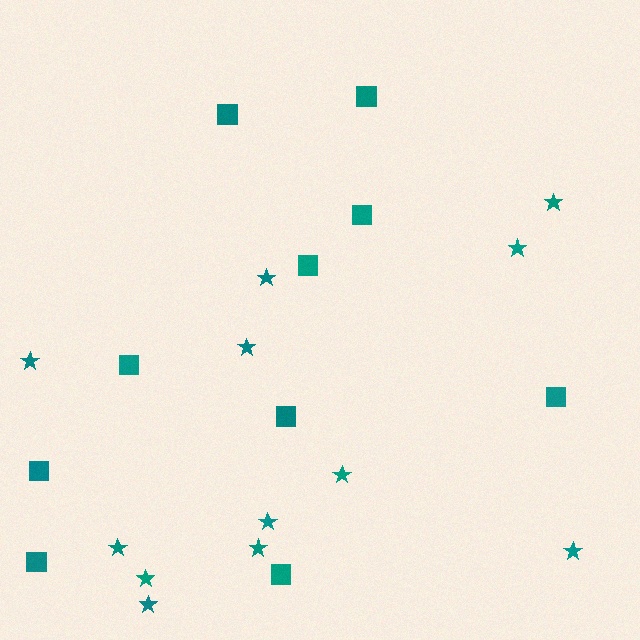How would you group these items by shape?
There are 2 groups: one group of stars (12) and one group of squares (10).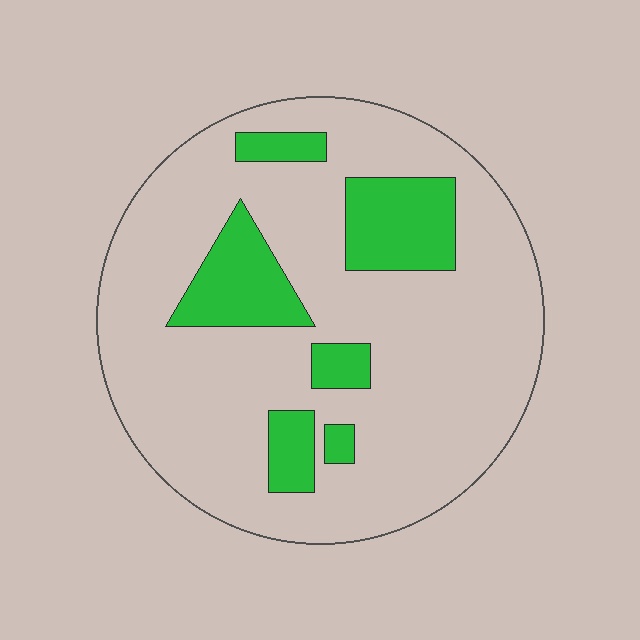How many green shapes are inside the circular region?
6.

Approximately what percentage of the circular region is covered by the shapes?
Approximately 20%.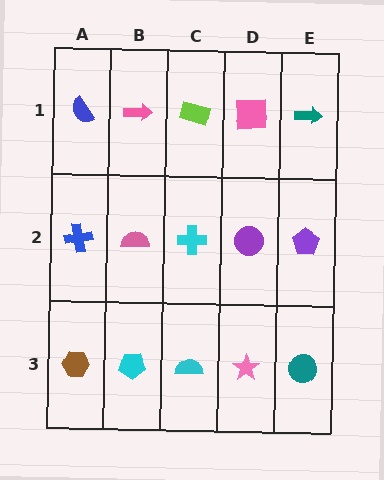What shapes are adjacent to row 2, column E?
A teal arrow (row 1, column E), a teal circle (row 3, column E), a purple circle (row 2, column D).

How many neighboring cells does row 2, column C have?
4.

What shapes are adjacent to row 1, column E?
A purple pentagon (row 2, column E), a pink square (row 1, column D).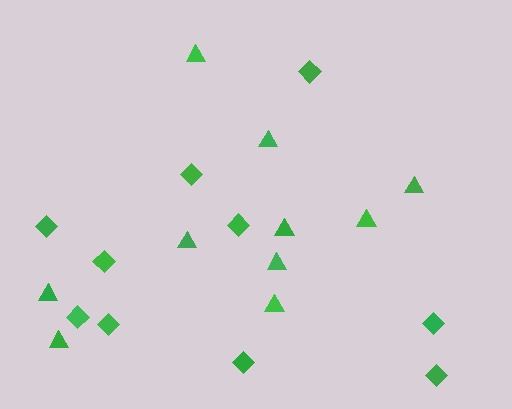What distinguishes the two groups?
There are 2 groups: one group of triangles (10) and one group of diamonds (10).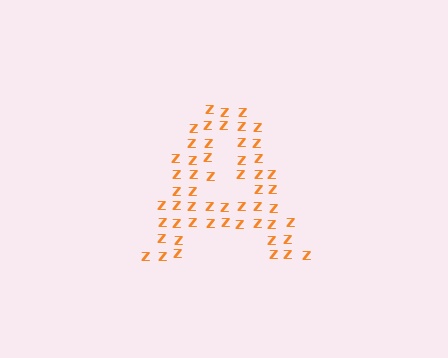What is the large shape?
The large shape is the letter A.